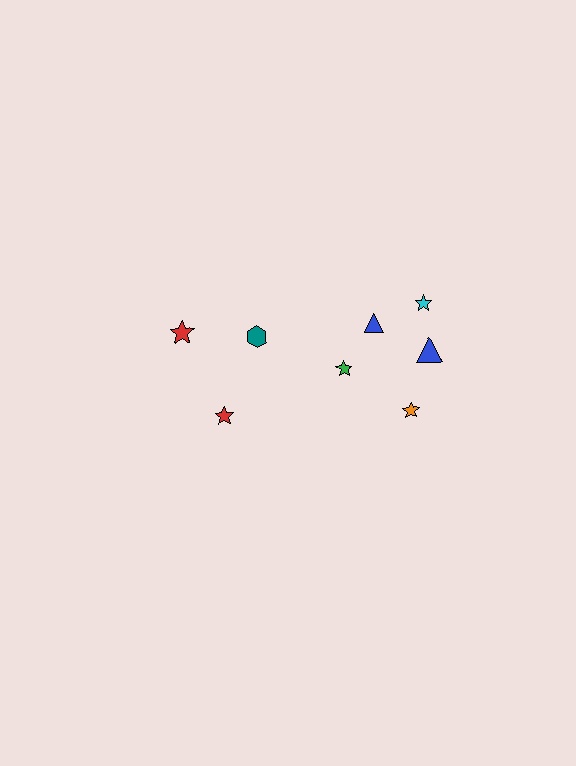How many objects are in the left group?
There are 3 objects.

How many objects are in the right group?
There are 5 objects.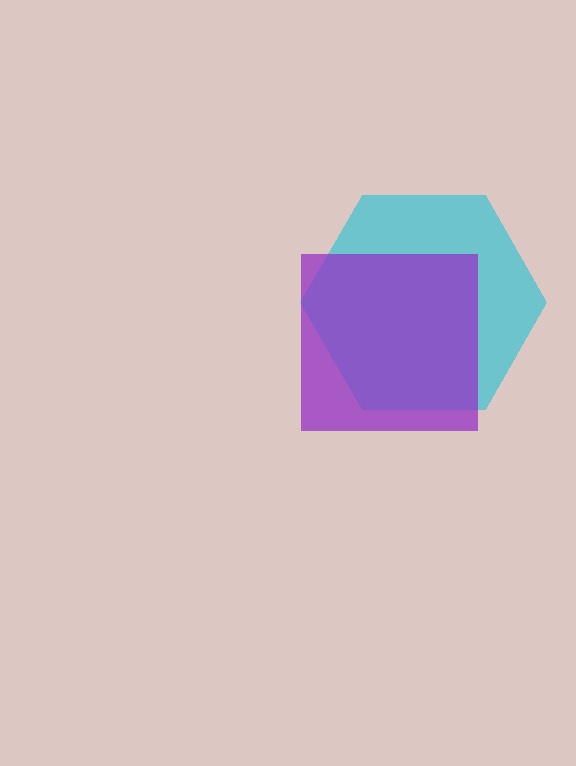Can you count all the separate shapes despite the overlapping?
Yes, there are 2 separate shapes.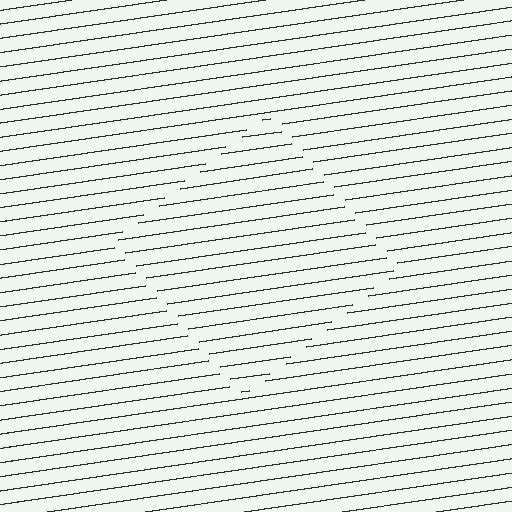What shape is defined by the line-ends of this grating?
An illusory square. The interior of the shape contains the same grating, shifted by half a period — the contour is defined by the phase discontinuity where line-ends from the inner and outer gratings abut.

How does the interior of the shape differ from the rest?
The interior of the shape contains the same grating, shifted by half a period — the contour is defined by the phase discontinuity where line-ends from the inner and outer gratings abut.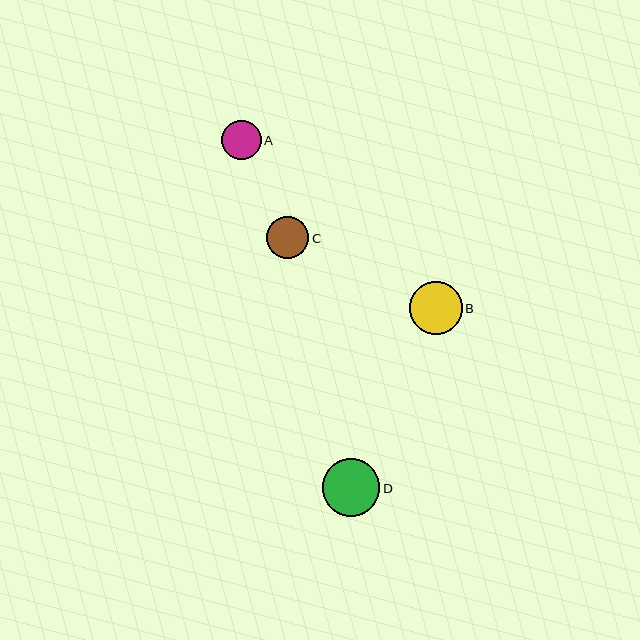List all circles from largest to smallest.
From largest to smallest: D, B, C, A.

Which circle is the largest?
Circle D is the largest with a size of approximately 58 pixels.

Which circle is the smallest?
Circle A is the smallest with a size of approximately 40 pixels.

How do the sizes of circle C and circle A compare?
Circle C and circle A are approximately the same size.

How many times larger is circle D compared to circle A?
Circle D is approximately 1.5 times the size of circle A.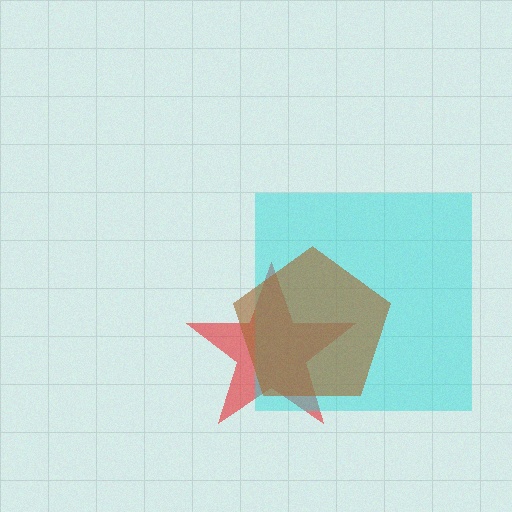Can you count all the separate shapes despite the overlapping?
Yes, there are 3 separate shapes.